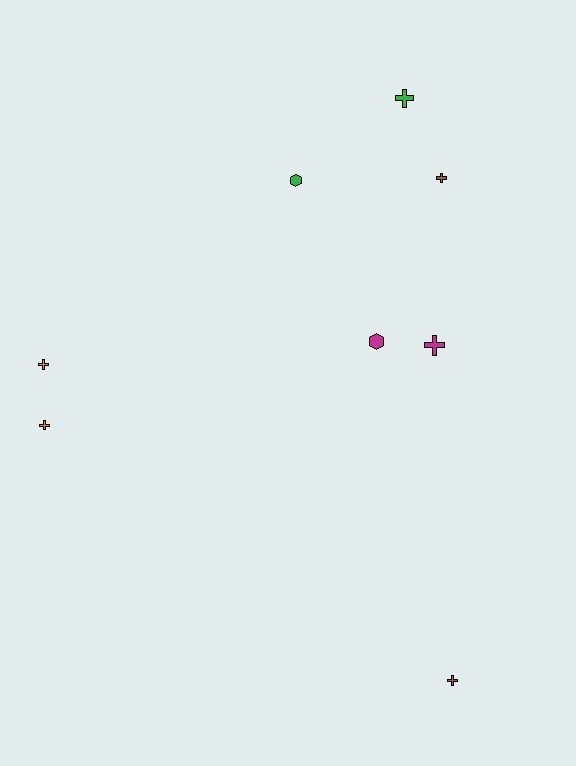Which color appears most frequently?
Orange, with 2 objects.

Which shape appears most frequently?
Cross, with 6 objects.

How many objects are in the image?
There are 8 objects.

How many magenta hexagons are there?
There is 1 magenta hexagon.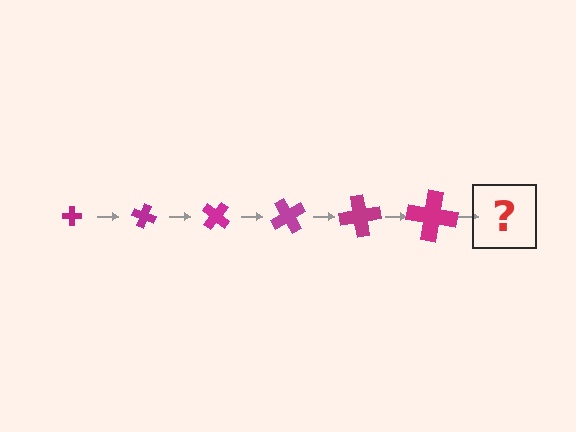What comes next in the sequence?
The next element should be a cross, larger than the previous one and rotated 120 degrees from the start.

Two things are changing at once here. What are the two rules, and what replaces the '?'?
The two rules are that the cross grows larger each step and it rotates 20 degrees each step. The '?' should be a cross, larger than the previous one and rotated 120 degrees from the start.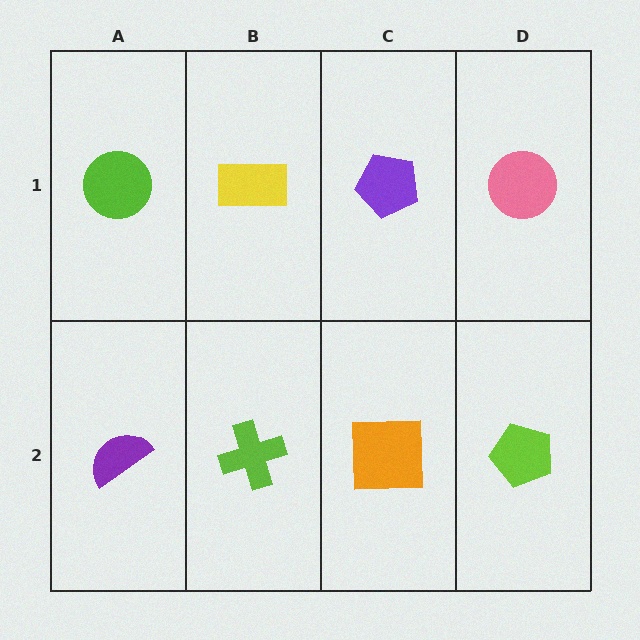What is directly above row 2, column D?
A pink circle.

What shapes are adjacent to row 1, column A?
A purple semicircle (row 2, column A), a yellow rectangle (row 1, column B).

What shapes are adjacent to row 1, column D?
A lime pentagon (row 2, column D), a purple pentagon (row 1, column C).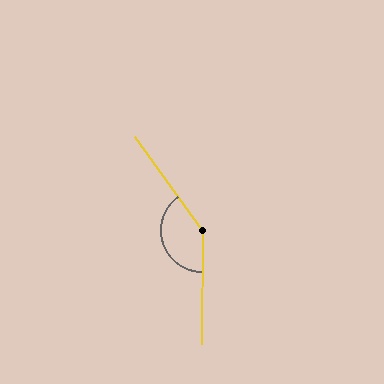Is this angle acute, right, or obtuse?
It is obtuse.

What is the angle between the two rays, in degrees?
Approximately 143 degrees.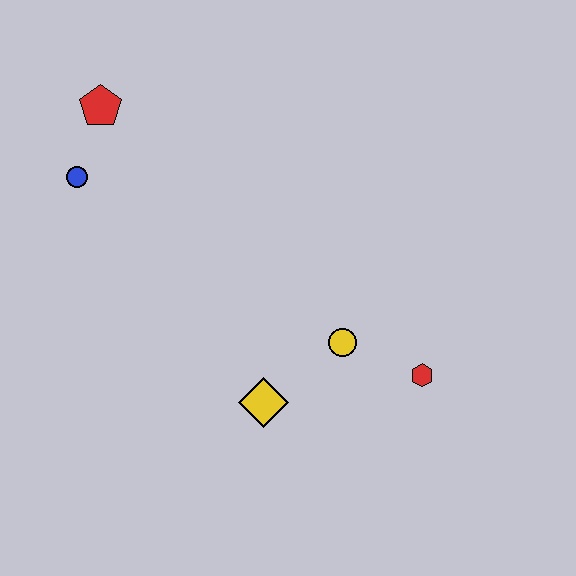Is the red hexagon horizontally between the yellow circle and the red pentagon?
No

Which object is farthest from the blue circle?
The red hexagon is farthest from the blue circle.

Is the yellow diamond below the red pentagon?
Yes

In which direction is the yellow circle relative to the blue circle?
The yellow circle is to the right of the blue circle.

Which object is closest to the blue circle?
The red pentagon is closest to the blue circle.